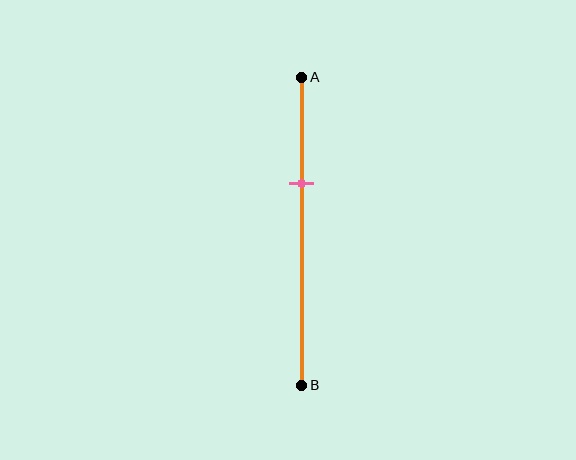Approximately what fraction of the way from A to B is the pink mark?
The pink mark is approximately 35% of the way from A to B.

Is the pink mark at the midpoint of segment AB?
No, the mark is at about 35% from A, not at the 50% midpoint.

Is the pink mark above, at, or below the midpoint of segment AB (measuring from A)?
The pink mark is above the midpoint of segment AB.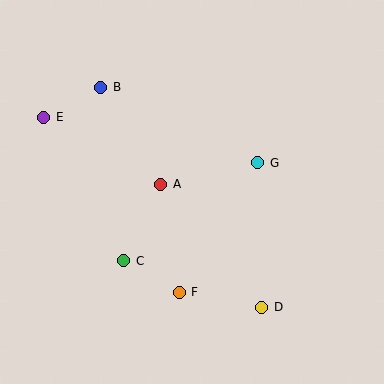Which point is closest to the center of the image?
Point A at (161, 185) is closest to the center.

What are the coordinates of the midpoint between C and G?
The midpoint between C and G is at (191, 212).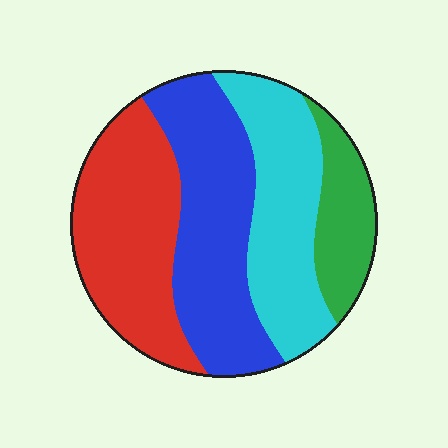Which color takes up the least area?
Green, at roughly 15%.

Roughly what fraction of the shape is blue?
Blue takes up between a quarter and a half of the shape.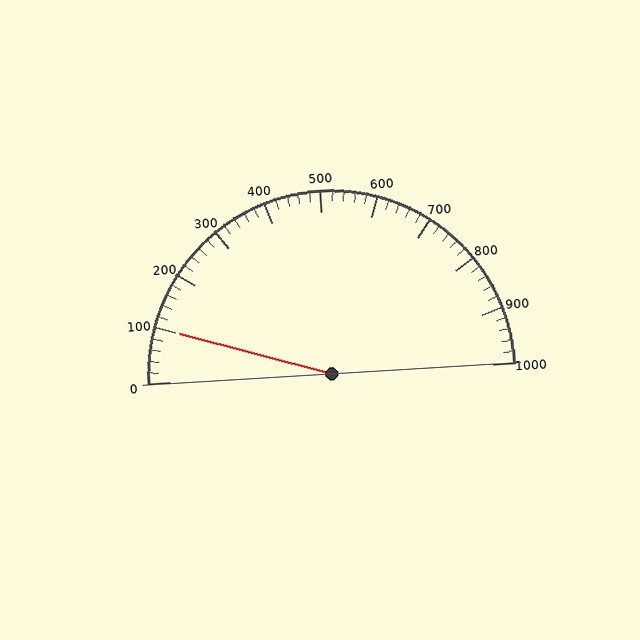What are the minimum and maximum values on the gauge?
The gauge ranges from 0 to 1000.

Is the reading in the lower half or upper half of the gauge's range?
The reading is in the lower half of the range (0 to 1000).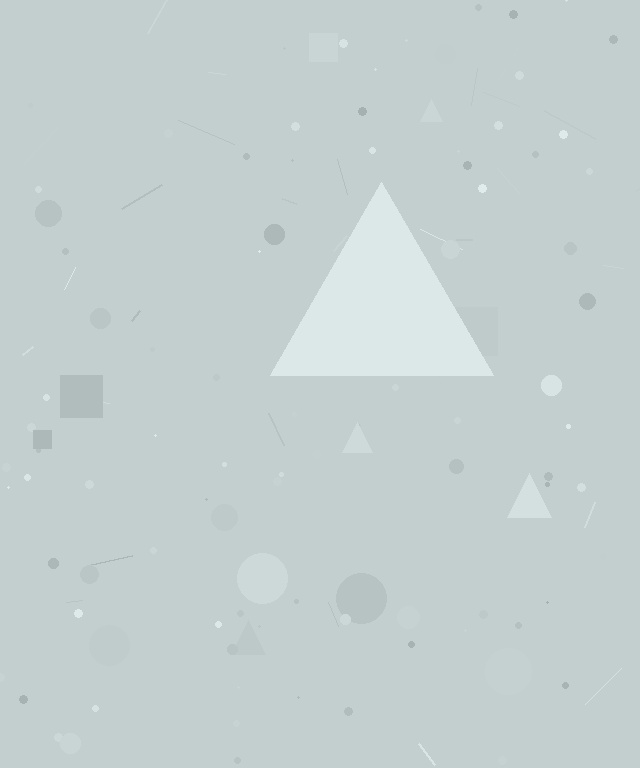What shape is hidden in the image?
A triangle is hidden in the image.